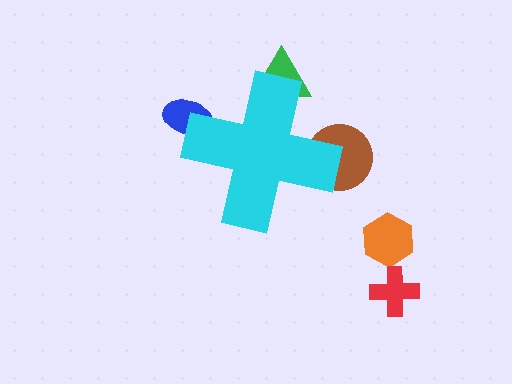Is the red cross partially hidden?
No, the red cross is fully visible.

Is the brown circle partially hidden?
Yes, the brown circle is partially hidden behind the cyan cross.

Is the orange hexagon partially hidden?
No, the orange hexagon is fully visible.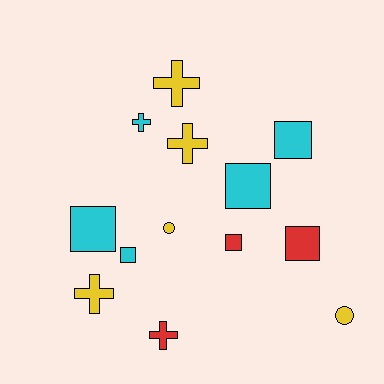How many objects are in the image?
There are 13 objects.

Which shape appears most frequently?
Square, with 6 objects.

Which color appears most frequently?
Cyan, with 5 objects.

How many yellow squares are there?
There are no yellow squares.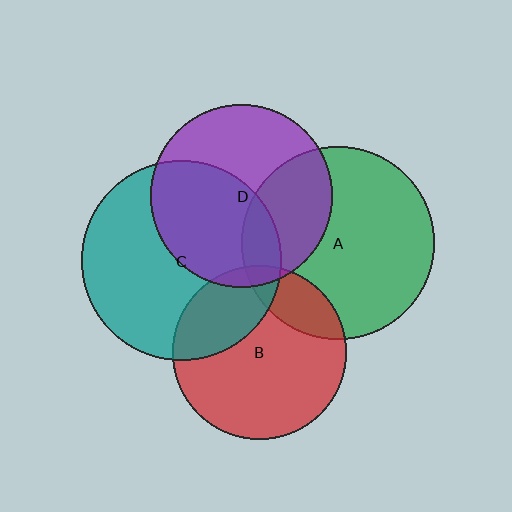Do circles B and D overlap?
Yes.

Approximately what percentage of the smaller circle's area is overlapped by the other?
Approximately 5%.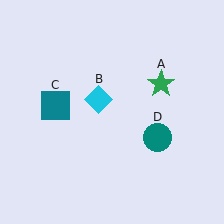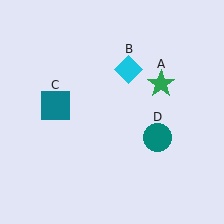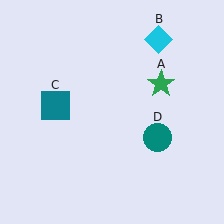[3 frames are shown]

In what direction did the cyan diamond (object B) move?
The cyan diamond (object B) moved up and to the right.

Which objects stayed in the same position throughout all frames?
Green star (object A) and teal square (object C) and teal circle (object D) remained stationary.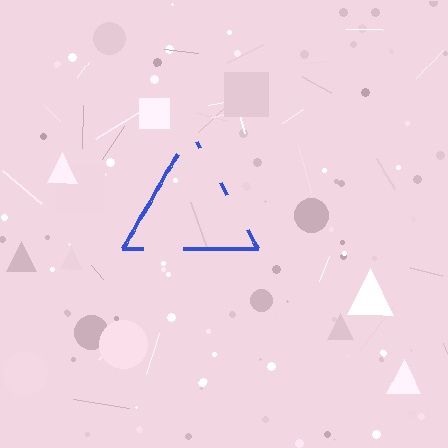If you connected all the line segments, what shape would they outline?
They would outline a triangle.